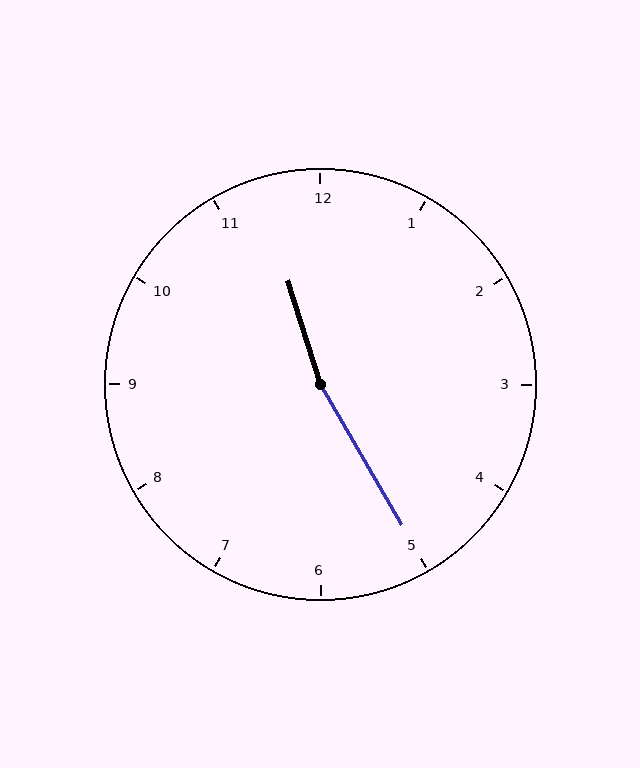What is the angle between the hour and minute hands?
Approximately 168 degrees.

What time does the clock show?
11:25.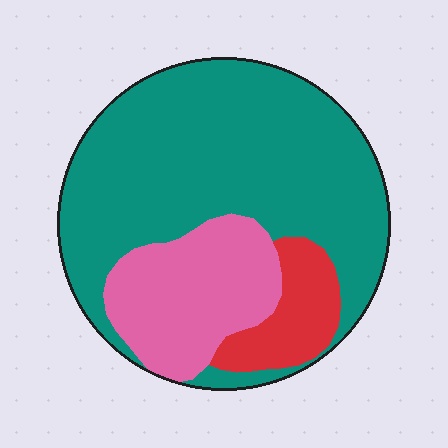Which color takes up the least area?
Red, at roughly 10%.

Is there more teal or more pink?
Teal.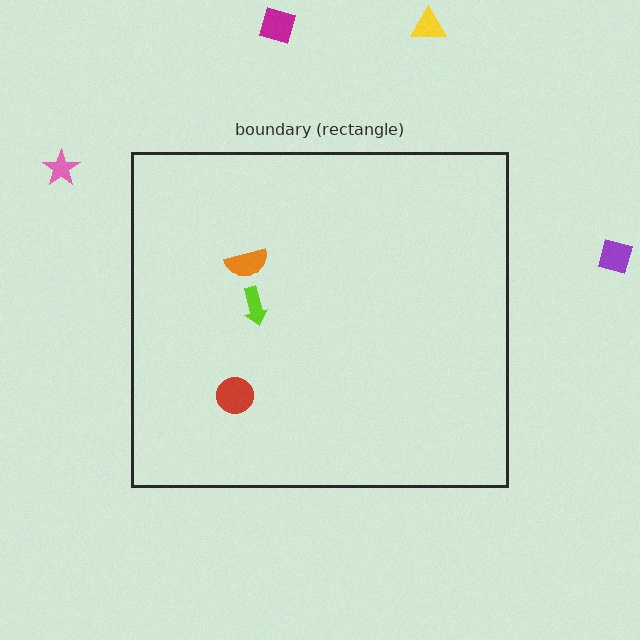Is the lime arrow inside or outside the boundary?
Inside.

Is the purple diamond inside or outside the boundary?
Outside.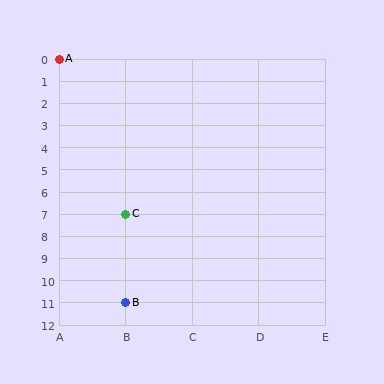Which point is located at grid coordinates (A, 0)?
Point A is at (A, 0).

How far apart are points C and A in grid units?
Points C and A are 1 column and 7 rows apart (about 7.1 grid units diagonally).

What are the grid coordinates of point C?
Point C is at grid coordinates (B, 7).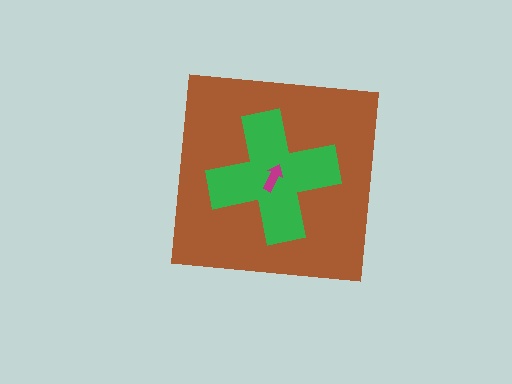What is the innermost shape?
The magenta arrow.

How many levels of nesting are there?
3.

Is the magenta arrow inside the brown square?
Yes.